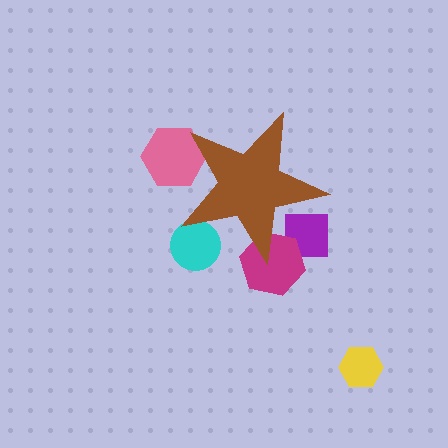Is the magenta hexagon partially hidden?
Yes, the magenta hexagon is partially hidden behind the brown star.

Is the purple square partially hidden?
Yes, the purple square is partially hidden behind the brown star.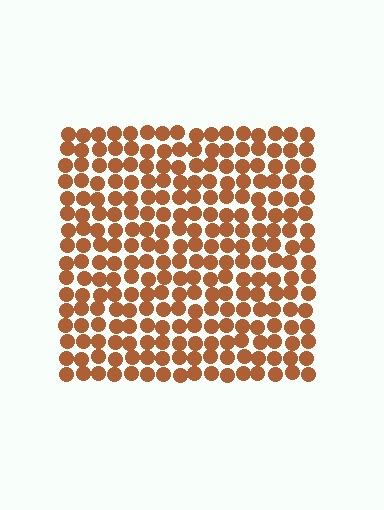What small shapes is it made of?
It is made of small circles.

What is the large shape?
The large shape is a square.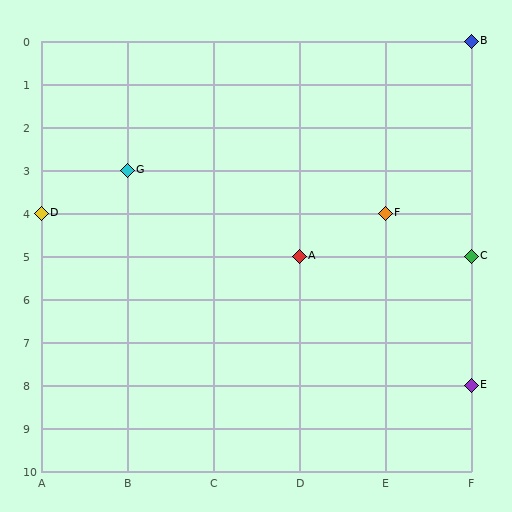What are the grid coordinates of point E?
Point E is at grid coordinates (F, 8).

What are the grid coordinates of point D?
Point D is at grid coordinates (A, 4).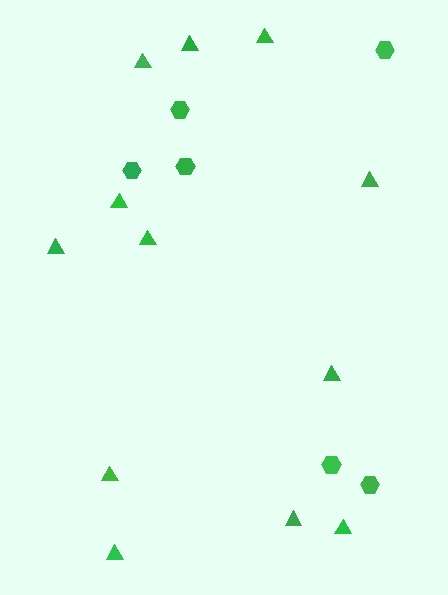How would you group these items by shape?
There are 2 groups: one group of hexagons (6) and one group of triangles (12).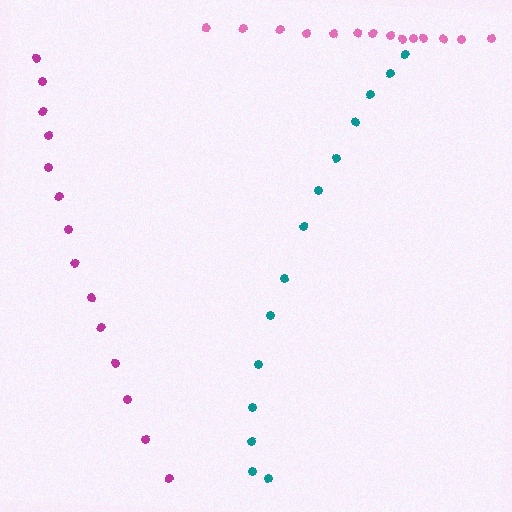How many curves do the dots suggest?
There are 3 distinct paths.